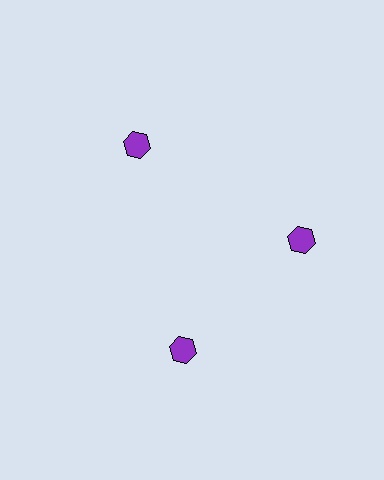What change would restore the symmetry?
The symmetry would be restored by rotating it back into even spacing with its neighbors so that all 3 hexagons sit at equal angles and equal distance from the center.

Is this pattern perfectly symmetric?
No. The 3 purple hexagons are arranged in a ring, but one element near the 7 o'clock position is rotated out of alignment along the ring, breaking the 3-fold rotational symmetry.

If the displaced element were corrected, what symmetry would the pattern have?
It would have 3-fold rotational symmetry — the pattern would map onto itself every 120 degrees.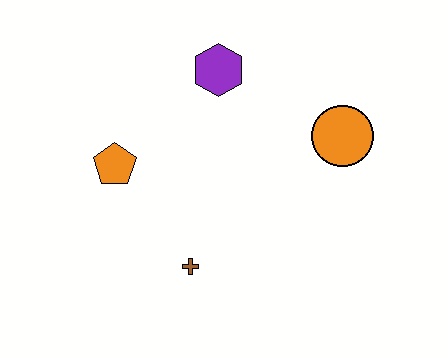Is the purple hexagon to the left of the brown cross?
No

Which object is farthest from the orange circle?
The orange pentagon is farthest from the orange circle.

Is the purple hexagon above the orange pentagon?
Yes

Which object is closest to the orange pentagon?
The brown cross is closest to the orange pentagon.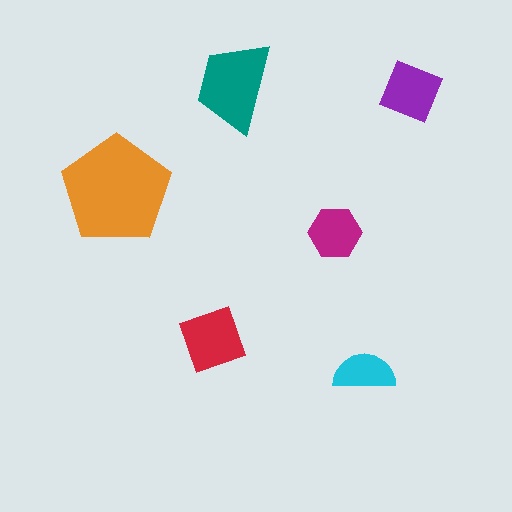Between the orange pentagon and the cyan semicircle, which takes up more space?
The orange pentagon.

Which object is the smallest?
The cyan semicircle.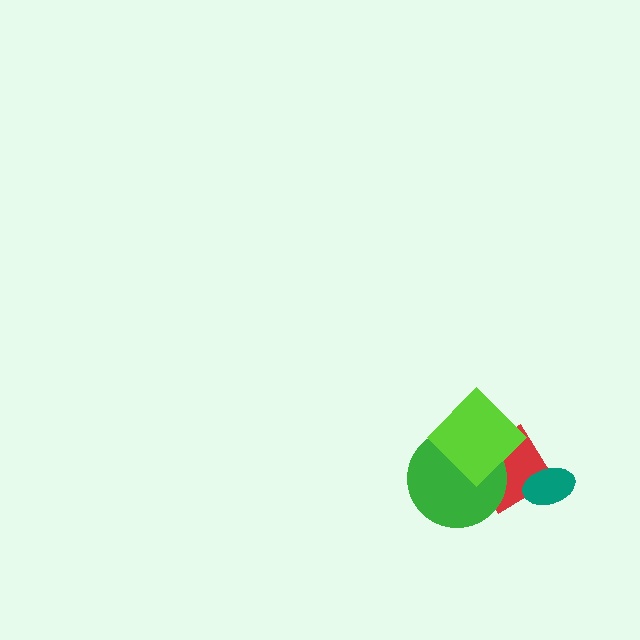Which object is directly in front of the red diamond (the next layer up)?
The green circle is directly in front of the red diamond.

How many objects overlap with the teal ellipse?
1 object overlaps with the teal ellipse.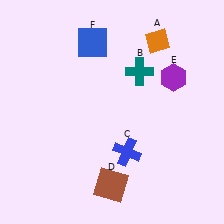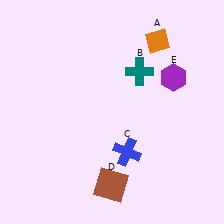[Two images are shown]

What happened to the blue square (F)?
The blue square (F) was removed in Image 2. It was in the top-left area of Image 1.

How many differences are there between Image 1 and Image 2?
There is 1 difference between the two images.